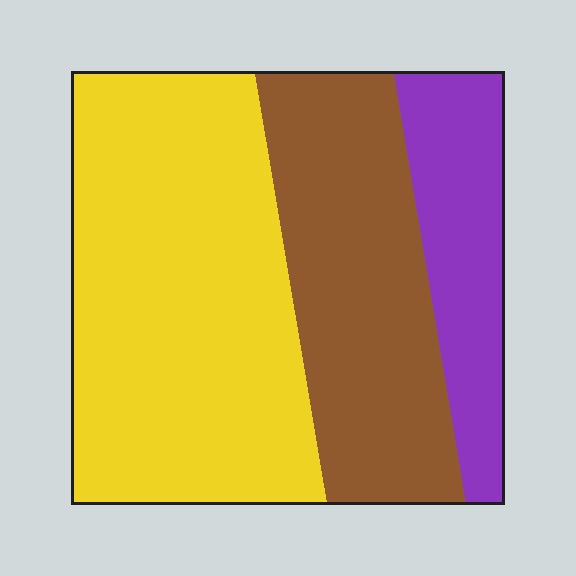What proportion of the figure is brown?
Brown takes up about one third (1/3) of the figure.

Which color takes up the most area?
Yellow, at roughly 50%.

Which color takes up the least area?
Purple, at roughly 15%.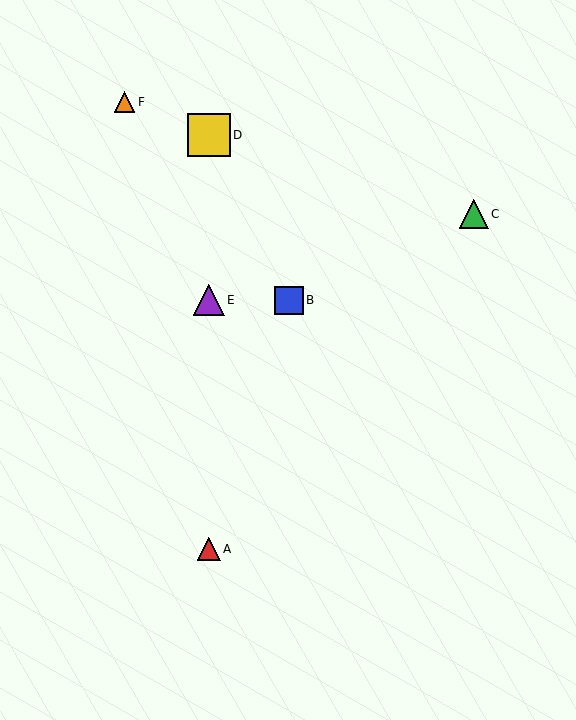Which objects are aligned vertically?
Objects A, D, E are aligned vertically.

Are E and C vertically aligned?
No, E is at x≈209 and C is at x≈474.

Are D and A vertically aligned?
Yes, both are at x≈209.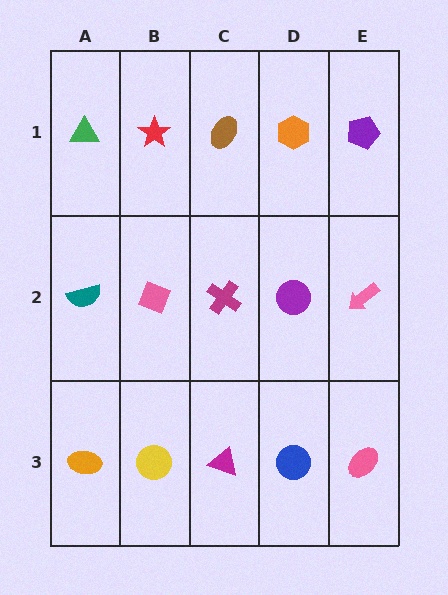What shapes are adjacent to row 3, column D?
A purple circle (row 2, column D), a magenta triangle (row 3, column C), a pink ellipse (row 3, column E).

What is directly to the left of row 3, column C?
A yellow circle.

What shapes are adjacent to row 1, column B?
A pink diamond (row 2, column B), a green triangle (row 1, column A), a brown ellipse (row 1, column C).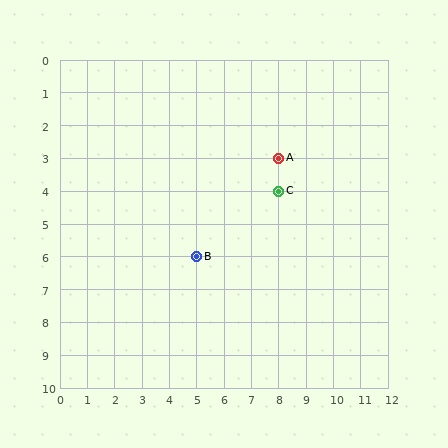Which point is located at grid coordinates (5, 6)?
Point B is at (5, 6).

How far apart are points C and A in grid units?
Points C and A are 1 row apart.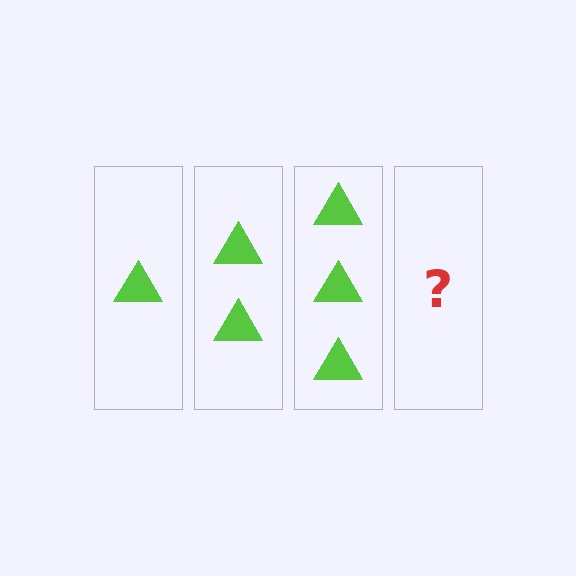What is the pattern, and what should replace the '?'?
The pattern is that each step adds one more triangle. The '?' should be 4 triangles.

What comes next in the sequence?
The next element should be 4 triangles.